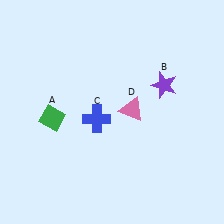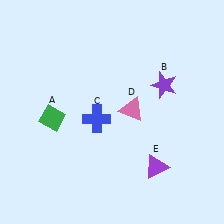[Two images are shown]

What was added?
A purple triangle (E) was added in Image 2.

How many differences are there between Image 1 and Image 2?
There is 1 difference between the two images.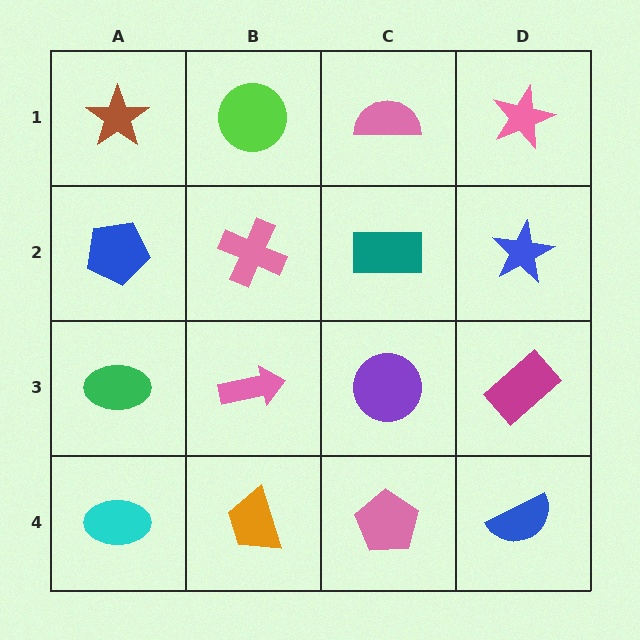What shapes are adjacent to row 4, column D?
A magenta rectangle (row 3, column D), a pink pentagon (row 4, column C).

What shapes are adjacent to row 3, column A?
A blue pentagon (row 2, column A), a cyan ellipse (row 4, column A), a pink arrow (row 3, column B).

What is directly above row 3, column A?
A blue pentagon.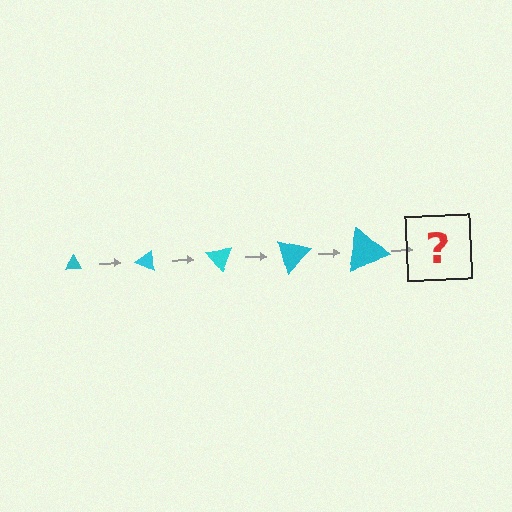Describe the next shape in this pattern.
It should be a triangle, larger than the previous one and rotated 125 degrees from the start.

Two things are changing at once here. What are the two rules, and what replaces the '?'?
The two rules are that the triangle grows larger each step and it rotates 25 degrees each step. The '?' should be a triangle, larger than the previous one and rotated 125 degrees from the start.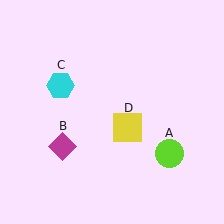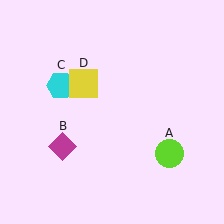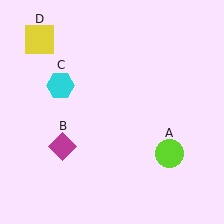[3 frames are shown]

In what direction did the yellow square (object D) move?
The yellow square (object D) moved up and to the left.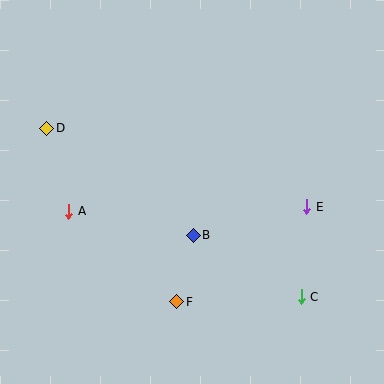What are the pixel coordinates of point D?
Point D is at (47, 128).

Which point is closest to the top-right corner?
Point E is closest to the top-right corner.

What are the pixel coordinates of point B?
Point B is at (193, 235).